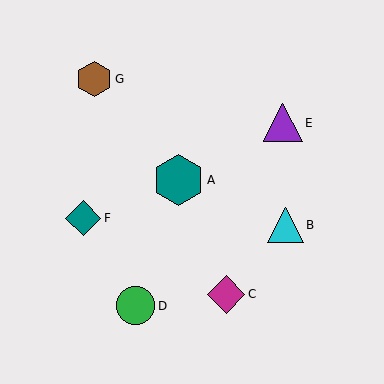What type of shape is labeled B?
Shape B is a cyan triangle.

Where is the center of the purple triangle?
The center of the purple triangle is at (283, 123).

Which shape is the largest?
The teal hexagon (labeled A) is the largest.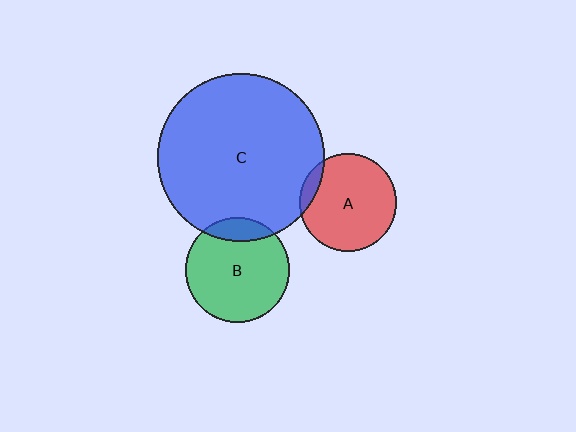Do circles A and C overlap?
Yes.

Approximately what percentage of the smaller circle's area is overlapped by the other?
Approximately 10%.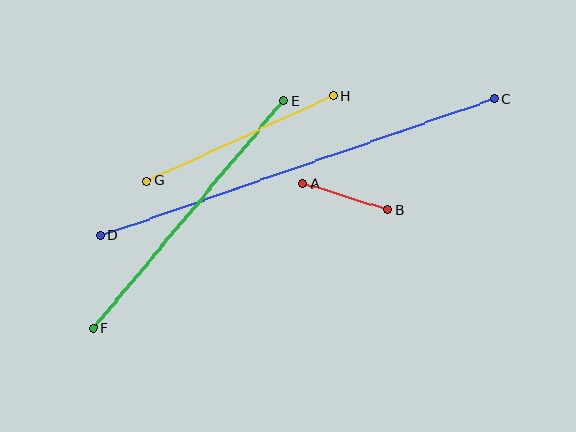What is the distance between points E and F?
The distance is approximately 297 pixels.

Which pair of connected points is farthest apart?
Points C and D are farthest apart.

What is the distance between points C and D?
The distance is approximately 417 pixels.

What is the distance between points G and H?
The distance is approximately 205 pixels.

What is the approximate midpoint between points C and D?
The midpoint is at approximately (297, 167) pixels.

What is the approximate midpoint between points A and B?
The midpoint is at approximately (345, 197) pixels.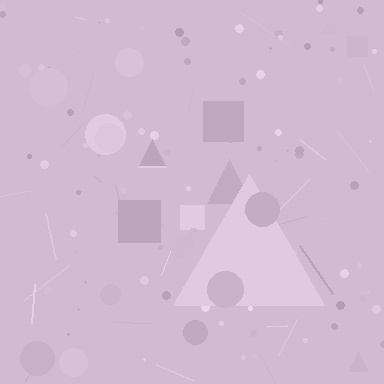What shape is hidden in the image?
A triangle is hidden in the image.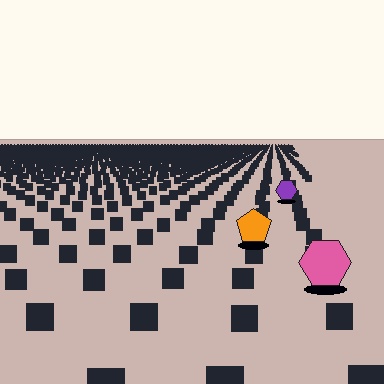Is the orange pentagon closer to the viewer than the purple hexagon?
Yes. The orange pentagon is closer — you can tell from the texture gradient: the ground texture is coarser near it.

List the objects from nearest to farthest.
From nearest to farthest: the pink hexagon, the orange pentagon, the purple hexagon.